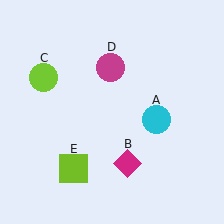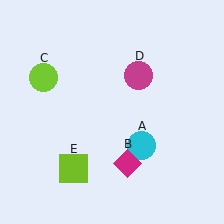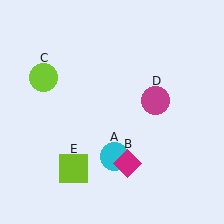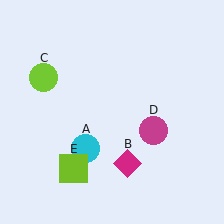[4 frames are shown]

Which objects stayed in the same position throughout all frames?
Magenta diamond (object B) and lime circle (object C) and lime square (object E) remained stationary.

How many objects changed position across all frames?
2 objects changed position: cyan circle (object A), magenta circle (object D).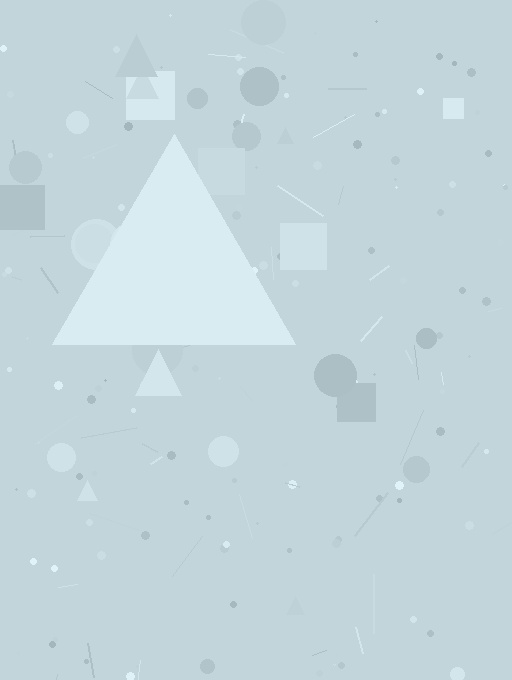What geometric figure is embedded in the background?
A triangle is embedded in the background.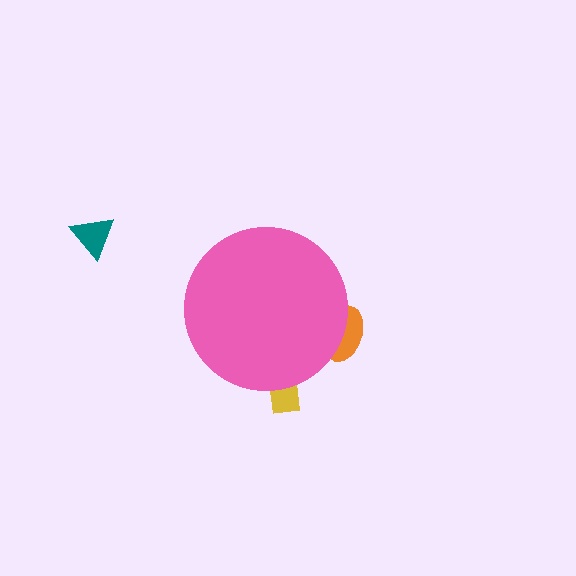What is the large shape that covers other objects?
A pink circle.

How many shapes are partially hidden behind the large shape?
2 shapes are partially hidden.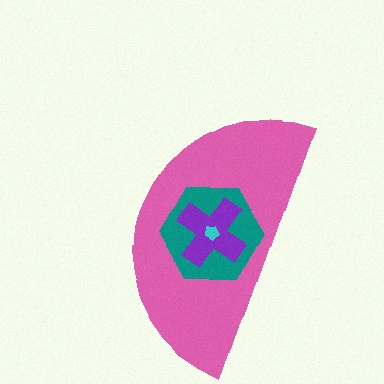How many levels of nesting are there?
4.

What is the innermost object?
The cyan pentagon.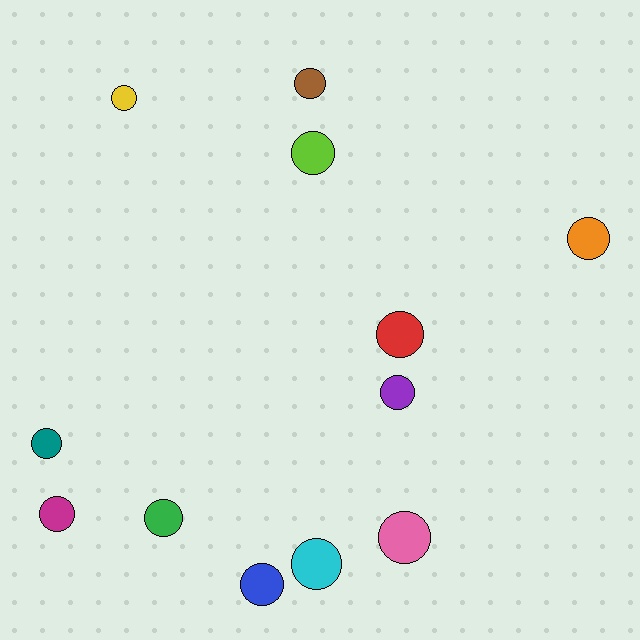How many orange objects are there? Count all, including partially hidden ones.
There is 1 orange object.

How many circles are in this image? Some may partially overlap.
There are 12 circles.